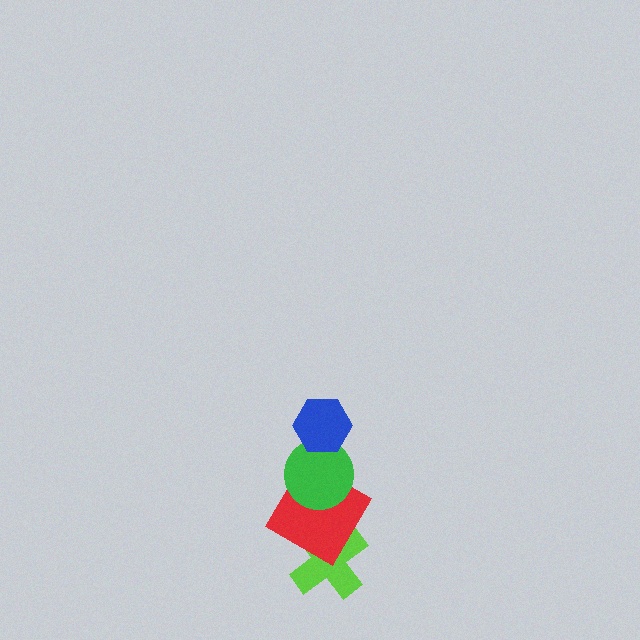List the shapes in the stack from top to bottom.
From top to bottom: the blue hexagon, the green circle, the red diamond, the lime cross.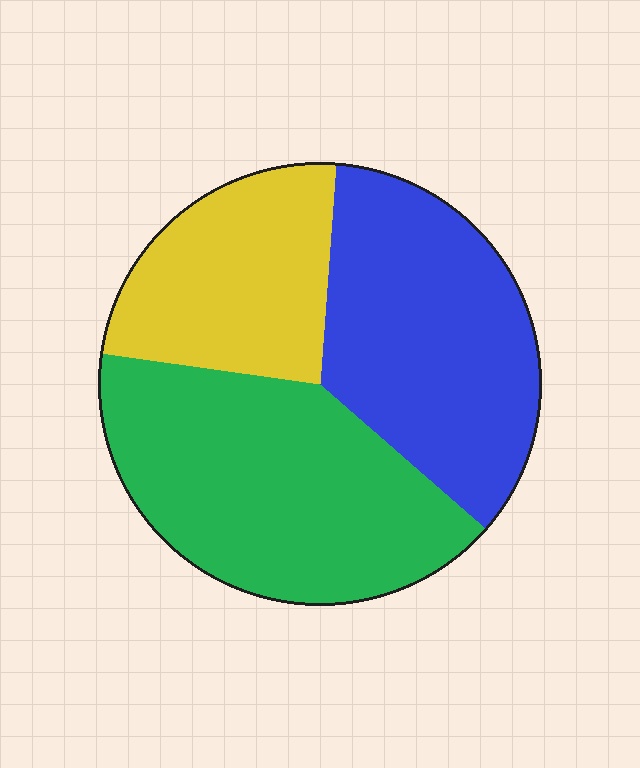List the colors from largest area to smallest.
From largest to smallest: green, blue, yellow.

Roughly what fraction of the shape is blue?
Blue takes up about one third (1/3) of the shape.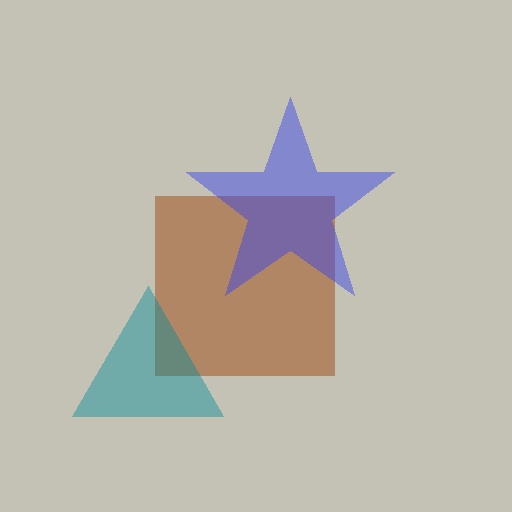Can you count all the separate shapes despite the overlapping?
Yes, there are 3 separate shapes.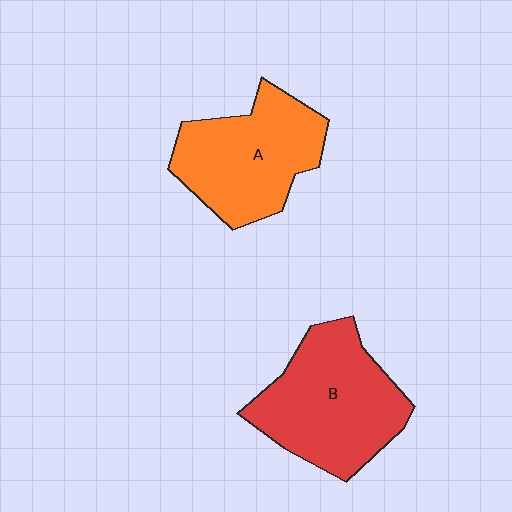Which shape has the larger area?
Shape B (red).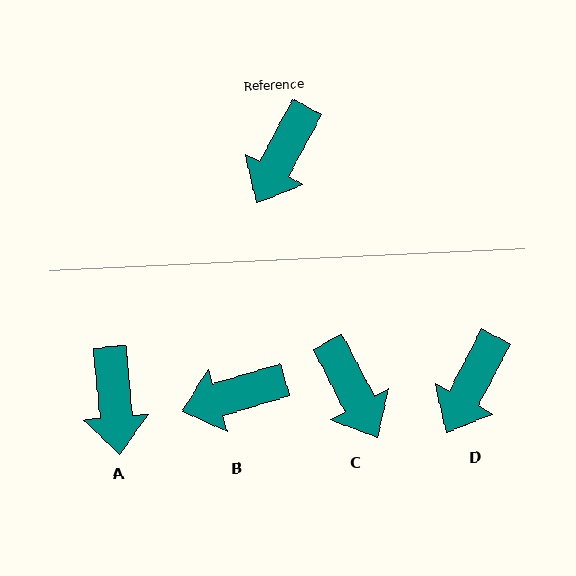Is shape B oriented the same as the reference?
No, it is off by about 46 degrees.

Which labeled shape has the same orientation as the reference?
D.